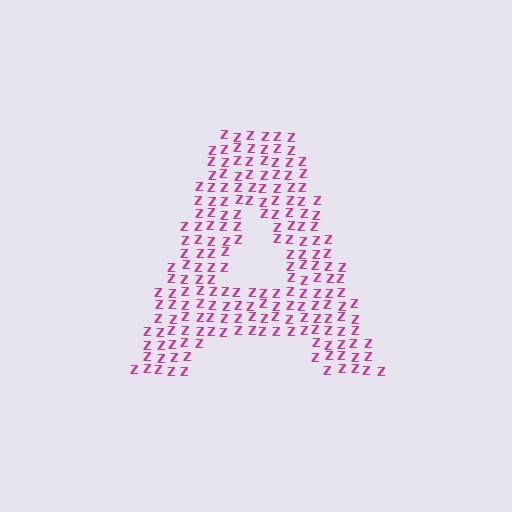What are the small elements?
The small elements are letter Z's.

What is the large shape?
The large shape is the letter A.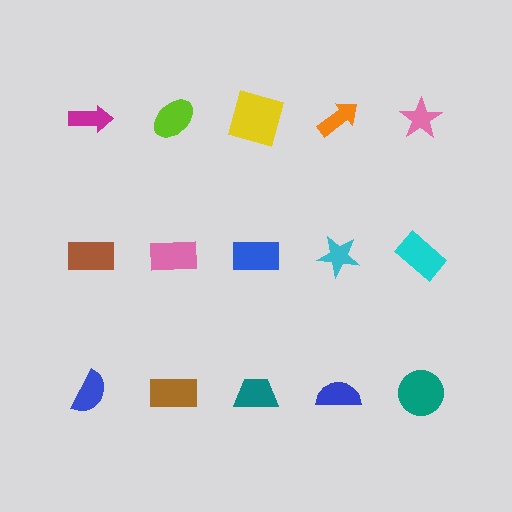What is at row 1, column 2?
A lime ellipse.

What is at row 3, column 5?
A teal circle.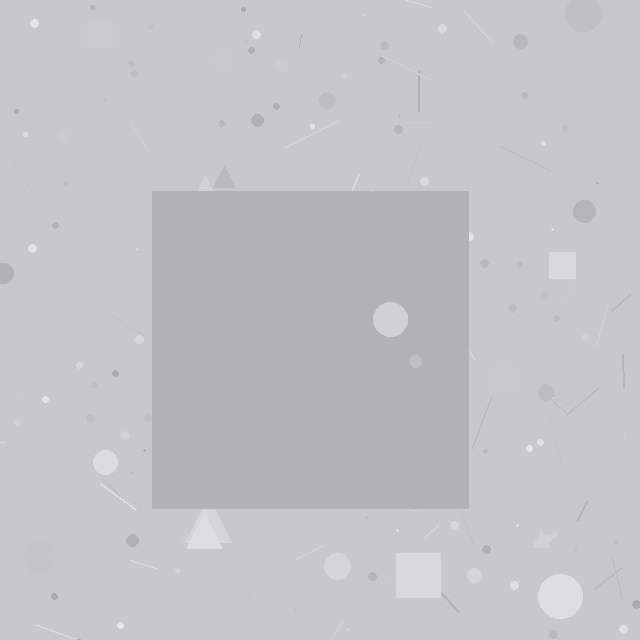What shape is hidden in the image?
A square is hidden in the image.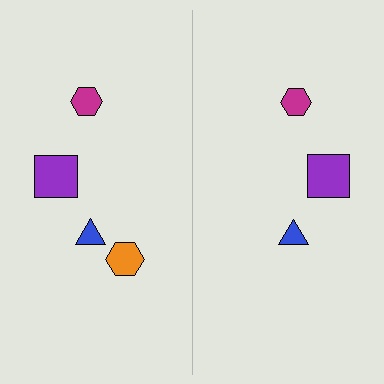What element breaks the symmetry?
A orange hexagon is missing from the right side.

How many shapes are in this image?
There are 7 shapes in this image.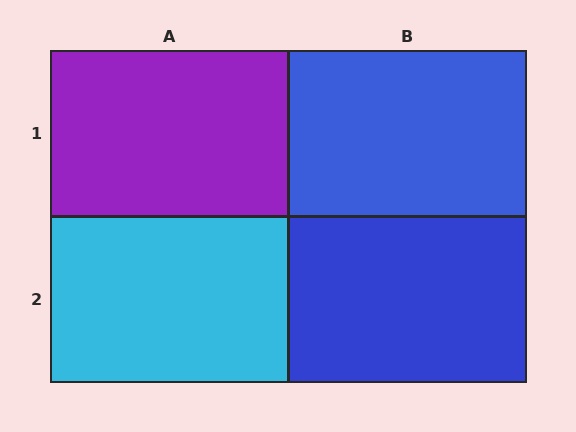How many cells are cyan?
1 cell is cyan.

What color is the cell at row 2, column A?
Cyan.